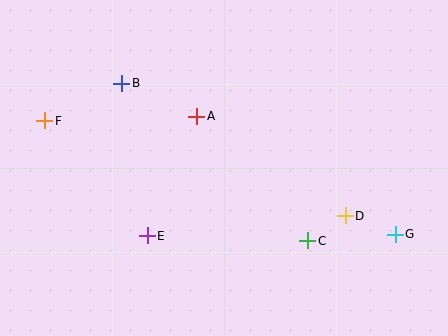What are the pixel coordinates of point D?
Point D is at (345, 216).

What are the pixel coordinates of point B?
Point B is at (122, 83).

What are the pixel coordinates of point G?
Point G is at (395, 234).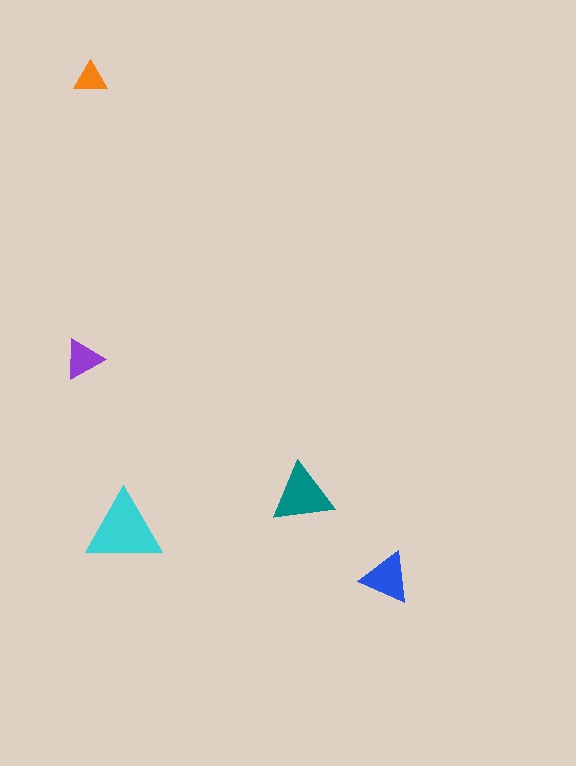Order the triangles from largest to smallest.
the cyan one, the teal one, the blue one, the purple one, the orange one.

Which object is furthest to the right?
The blue triangle is rightmost.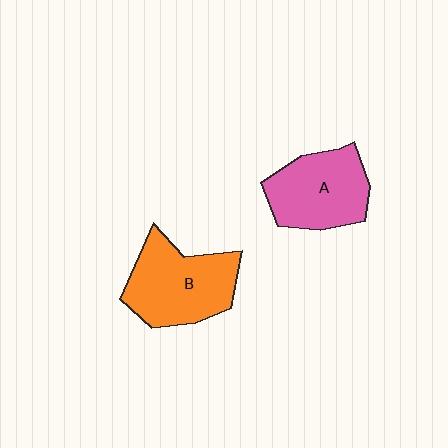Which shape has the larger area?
Shape B (orange).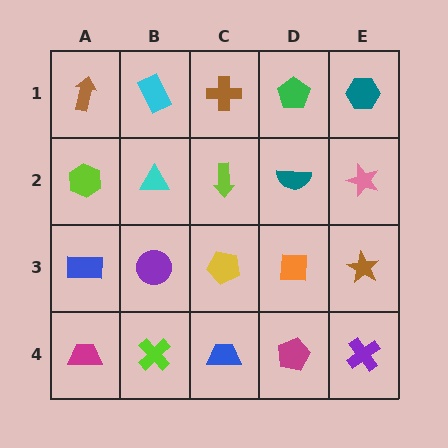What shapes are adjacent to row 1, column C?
A lime arrow (row 2, column C), a cyan rectangle (row 1, column B), a green pentagon (row 1, column D).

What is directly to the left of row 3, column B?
A blue rectangle.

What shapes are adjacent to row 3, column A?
A lime hexagon (row 2, column A), a magenta trapezoid (row 4, column A), a purple circle (row 3, column B).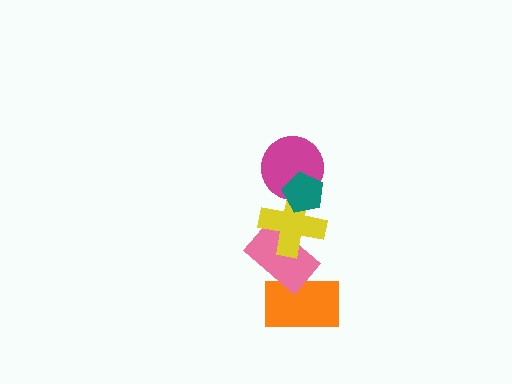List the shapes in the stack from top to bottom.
From top to bottom: the teal pentagon, the magenta circle, the yellow cross, the pink rectangle, the orange rectangle.